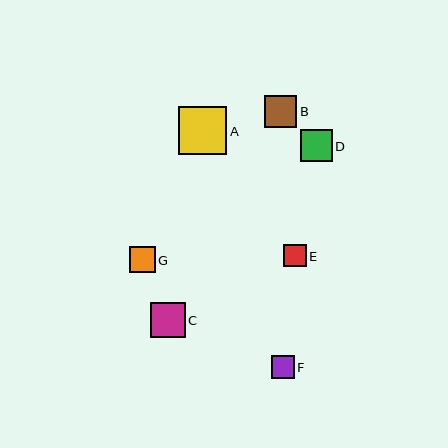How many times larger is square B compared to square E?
Square B is approximately 1.4 times the size of square E.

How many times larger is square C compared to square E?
Square C is approximately 1.5 times the size of square E.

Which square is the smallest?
Square E is the smallest with a size of approximately 22 pixels.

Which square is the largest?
Square A is the largest with a size of approximately 48 pixels.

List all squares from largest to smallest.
From largest to smallest: A, C, D, B, G, F, E.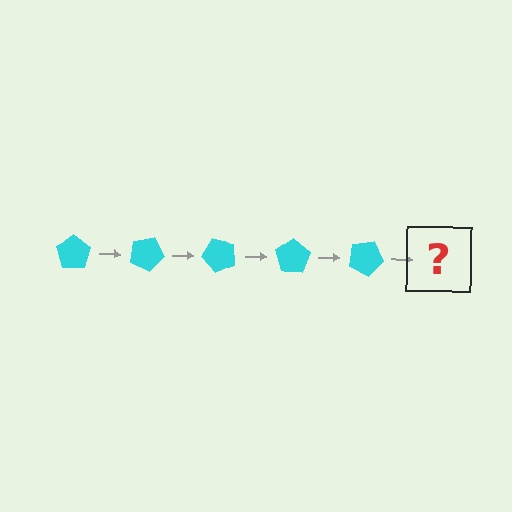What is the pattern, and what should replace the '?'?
The pattern is that the pentagon rotates 25 degrees each step. The '?' should be a cyan pentagon rotated 125 degrees.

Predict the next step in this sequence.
The next step is a cyan pentagon rotated 125 degrees.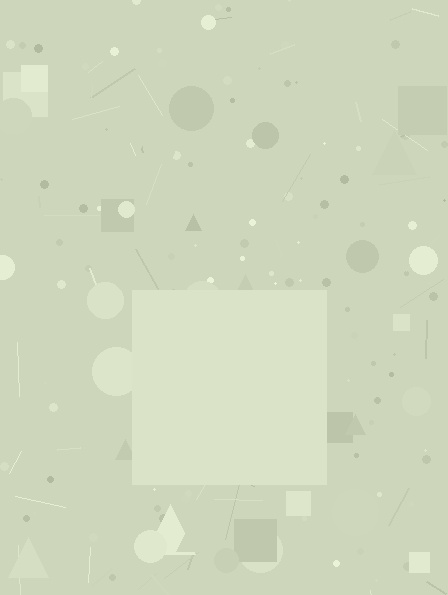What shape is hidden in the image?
A square is hidden in the image.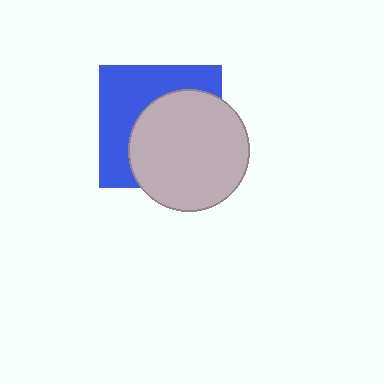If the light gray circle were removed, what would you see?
You would see the complete blue square.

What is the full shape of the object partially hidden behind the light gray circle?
The partially hidden object is a blue square.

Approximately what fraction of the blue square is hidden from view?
Roughly 55% of the blue square is hidden behind the light gray circle.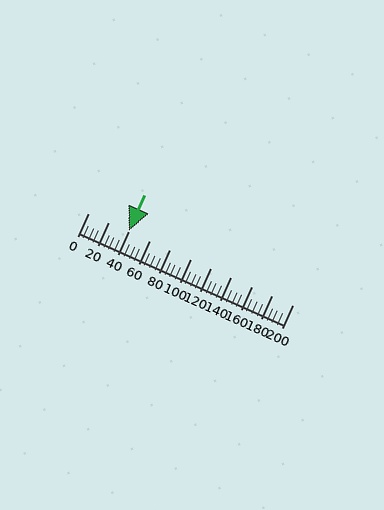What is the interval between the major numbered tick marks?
The major tick marks are spaced 20 units apart.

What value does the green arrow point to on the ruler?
The green arrow points to approximately 40.